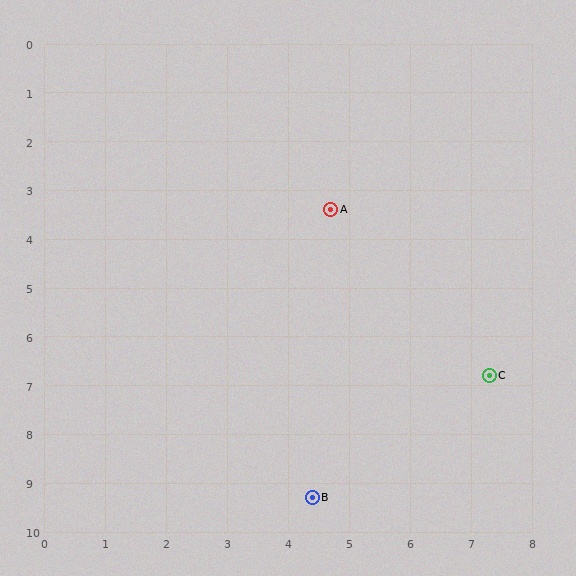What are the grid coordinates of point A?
Point A is at approximately (4.7, 3.4).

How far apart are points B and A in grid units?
Points B and A are about 5.9 grid units apart.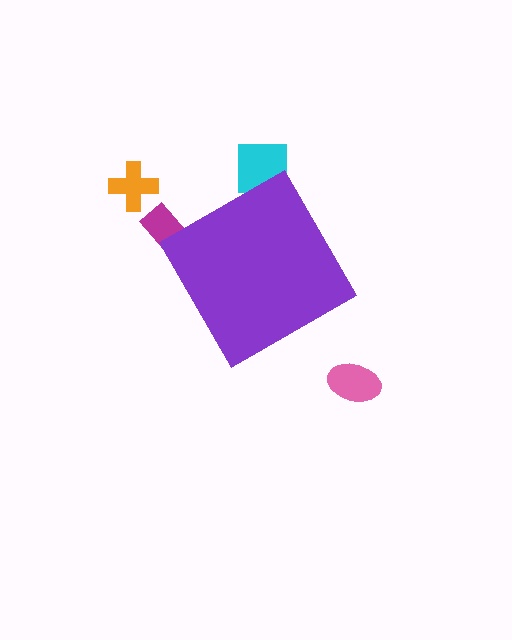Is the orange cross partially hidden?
No, the orange cross is fully visible.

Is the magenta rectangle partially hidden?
Yes, the magenta rectangle is partially hidden behind the purple diamond.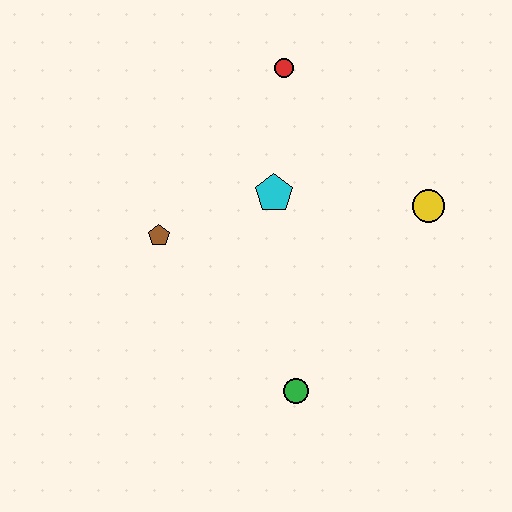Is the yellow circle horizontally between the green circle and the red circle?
No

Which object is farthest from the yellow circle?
The brown pentagon is farthest from the yellow circle.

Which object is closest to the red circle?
The cyan pentagon is closest to the red circle.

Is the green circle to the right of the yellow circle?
No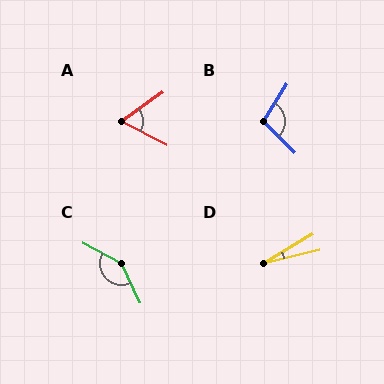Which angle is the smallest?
D, at approximately 18 degrees.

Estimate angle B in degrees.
Approximately 103 degrees.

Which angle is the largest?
C, at approximately 143 degrees.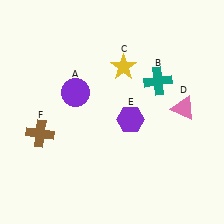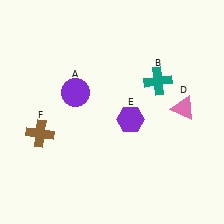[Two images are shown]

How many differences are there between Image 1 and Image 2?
There is 1 difference between the two images.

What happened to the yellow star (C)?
The yellow star (C) was removed in Image 2. It was in the top-right area of Image 1.